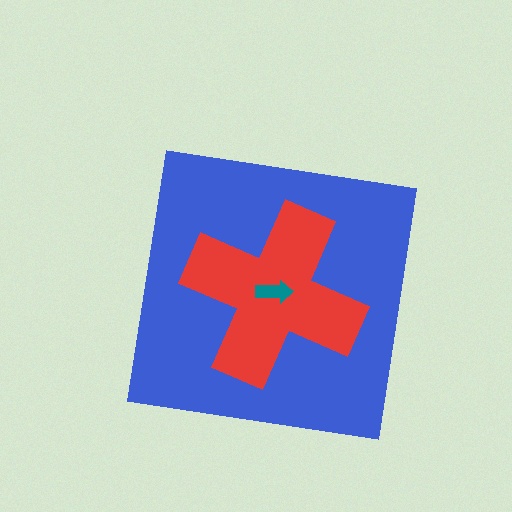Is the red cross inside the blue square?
Yes.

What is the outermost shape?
The blue square.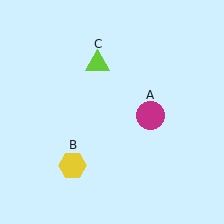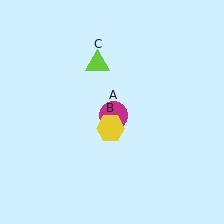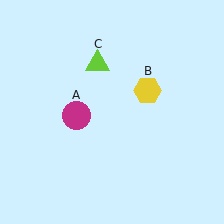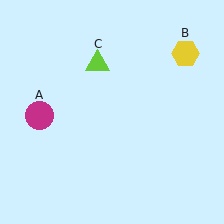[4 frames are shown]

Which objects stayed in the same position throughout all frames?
Lime triangle (object C) remained stationary.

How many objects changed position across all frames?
2 objects changed position: magenta circle (object A), yellow hexagon (object B).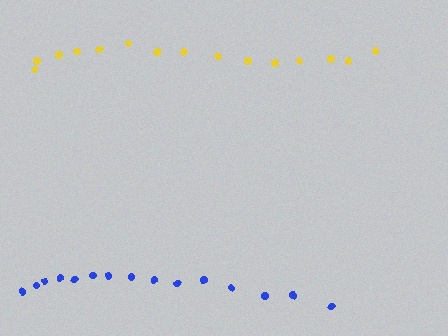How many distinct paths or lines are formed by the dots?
There are 2 distinct paths.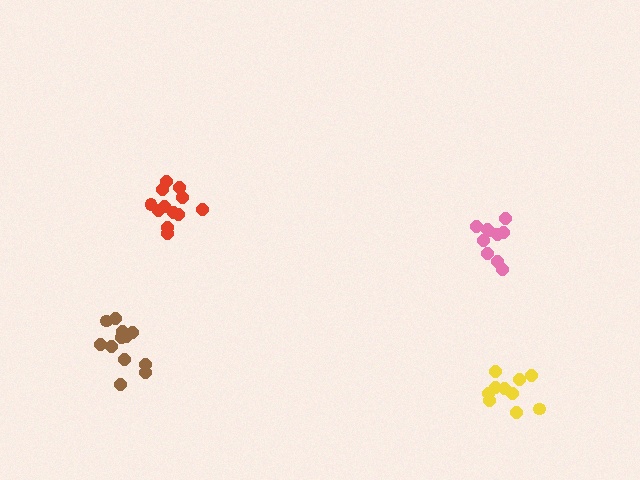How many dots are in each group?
Group 1: 10 dots, Group 2: 10 dots, Group 3: 12 dots, Group 4: 12 dots (44 total).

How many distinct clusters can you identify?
There are 4 distinct clusters.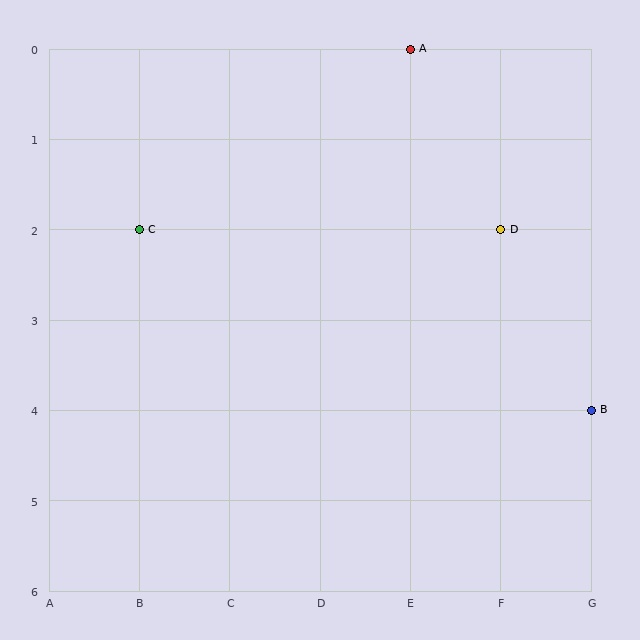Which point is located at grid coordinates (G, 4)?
Point B is at (G, 4).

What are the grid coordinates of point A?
Point A is at grid coordinates (E, 0).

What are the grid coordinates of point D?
Point D is at grid coordinates (F, 2).